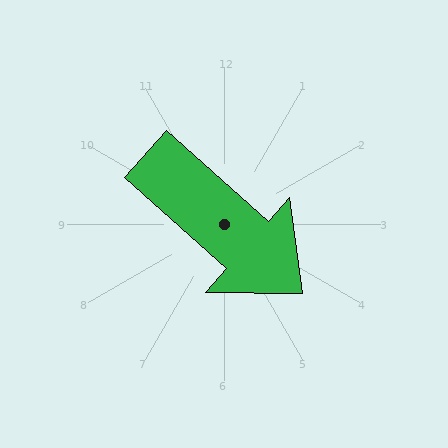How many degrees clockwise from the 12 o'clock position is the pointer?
Approximately 132 degrees.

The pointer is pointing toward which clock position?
Roughly 4 o'clock.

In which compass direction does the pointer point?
Southeast.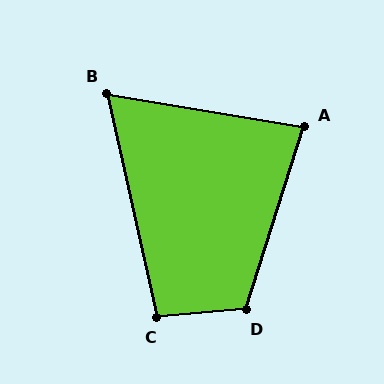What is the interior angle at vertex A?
Approximately 82 degrees (acute).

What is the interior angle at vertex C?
Approximately 98 degrees (obtuse).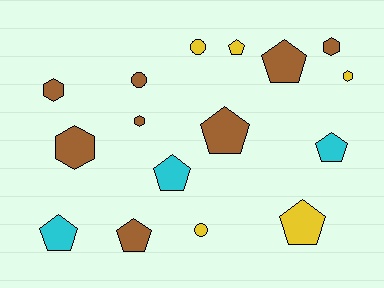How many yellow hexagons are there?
There is 1 yellow hexagon.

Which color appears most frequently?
Brown, with 8 objects.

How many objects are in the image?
There are 16 objects.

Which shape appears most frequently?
Pentagon, with 8 objects.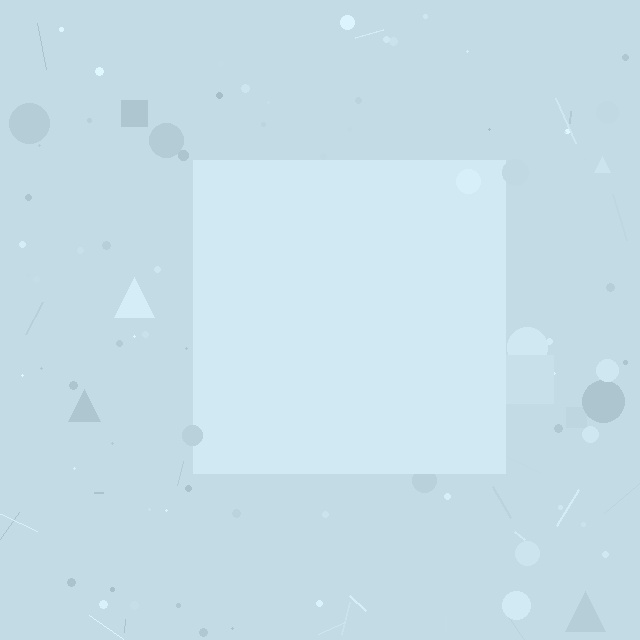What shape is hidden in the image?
A square is hidden in the image.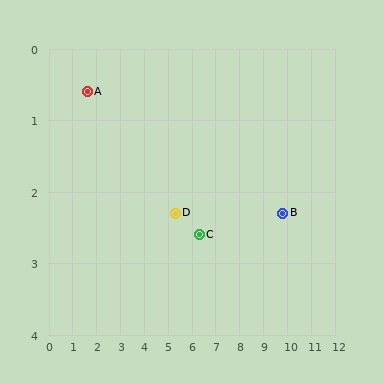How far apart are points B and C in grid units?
Points B and C are about 3.5 grid units apart.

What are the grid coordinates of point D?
Point D is at approximately (5.3, 2.3).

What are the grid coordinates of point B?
Point B is at approximately (9.8, 2.3).